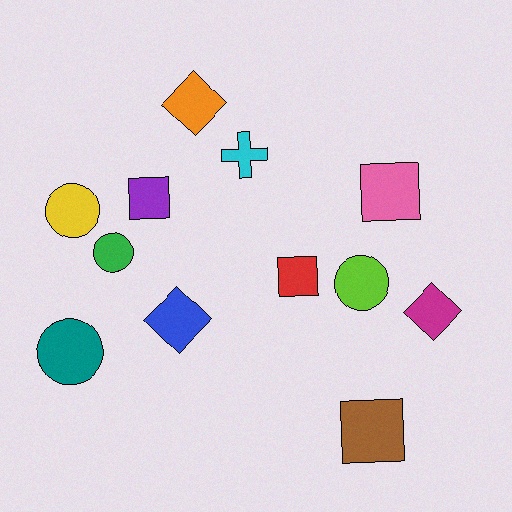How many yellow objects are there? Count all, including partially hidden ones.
There is 1 yellow object.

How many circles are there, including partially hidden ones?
There are 4 circles.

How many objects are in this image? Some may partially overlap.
There are 12 objects.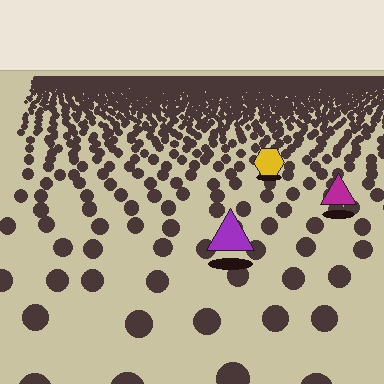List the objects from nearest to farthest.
From nearest to farthest: the purple triangle, the magenta triangle, the yellow hexagon.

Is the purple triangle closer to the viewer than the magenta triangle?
Yes. The purple triangle is closer — you can tell from the texture gradient: the ground texture is coarser near it.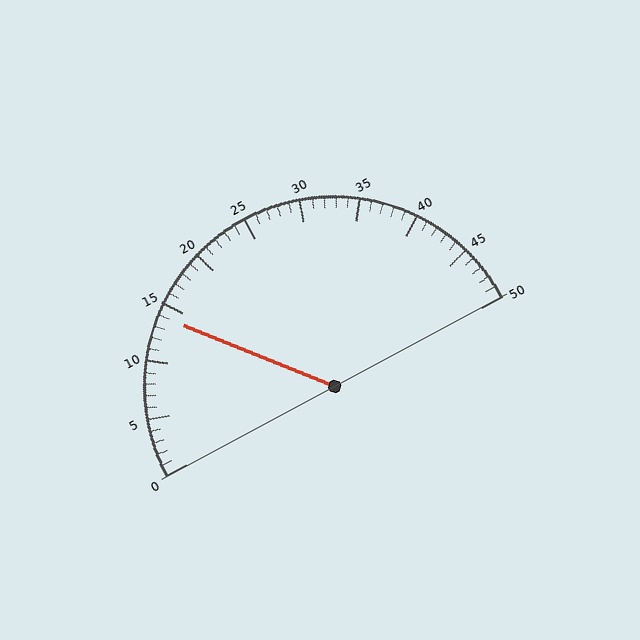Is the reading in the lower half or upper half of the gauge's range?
The reading is in the lower half of the range (0 to 50).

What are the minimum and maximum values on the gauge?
The gauge ranges from 0 to 50.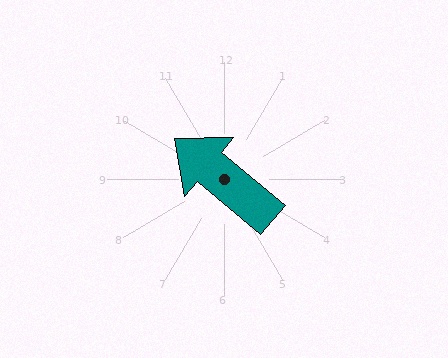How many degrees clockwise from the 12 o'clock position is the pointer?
Approximately 310 degrees.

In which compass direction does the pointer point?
Northwest.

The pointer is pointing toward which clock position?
Roughly 10 o'clock.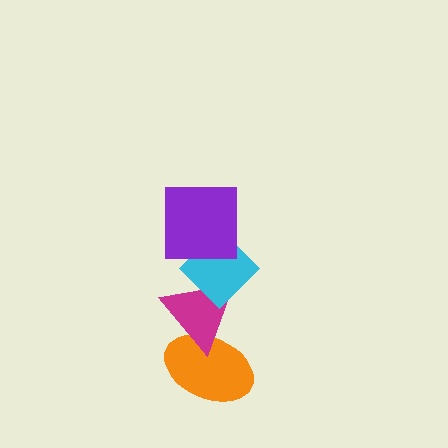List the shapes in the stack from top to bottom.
From top to bottom: the purple square, the cyan diamond, the magenta triangle, the orange ellipse.